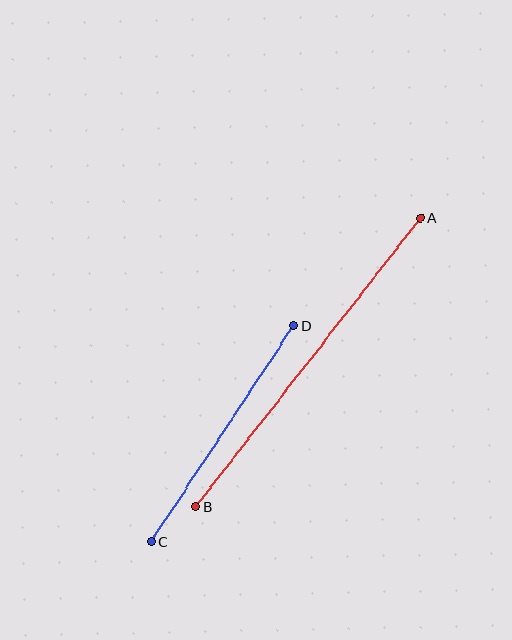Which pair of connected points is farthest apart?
Points A and B are farthest apart.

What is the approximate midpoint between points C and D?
The midpoint is at approximately (222, 434) pixels.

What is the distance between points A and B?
The distance is approximately 366 pixels.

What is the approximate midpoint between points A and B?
The midpoint is at approximately (308, 362) pixels.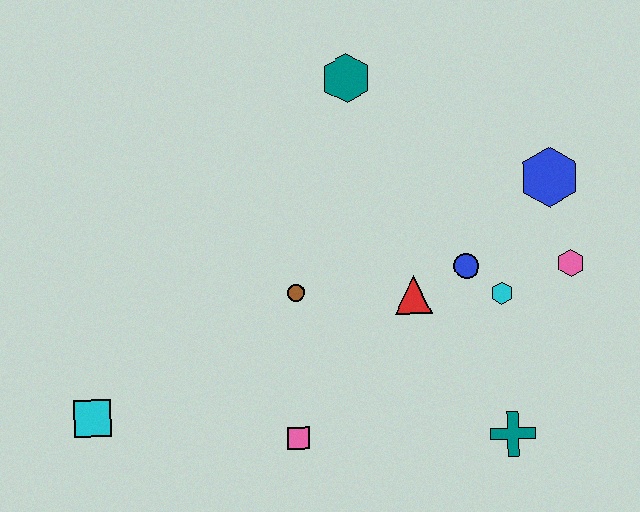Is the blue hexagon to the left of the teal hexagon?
No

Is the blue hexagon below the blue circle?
No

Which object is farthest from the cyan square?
The blue hexagon is farthest from the cyan square.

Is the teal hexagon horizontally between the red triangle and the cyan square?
Yes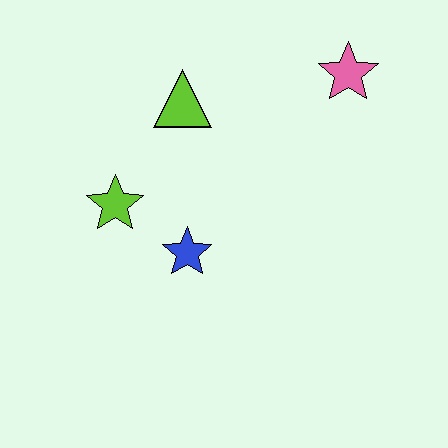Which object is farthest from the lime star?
The pink star is farthest from the lime star.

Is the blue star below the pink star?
Yes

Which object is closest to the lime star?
The blue star is closest to the lime star.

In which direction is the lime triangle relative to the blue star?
The lime triangle is above the blue star.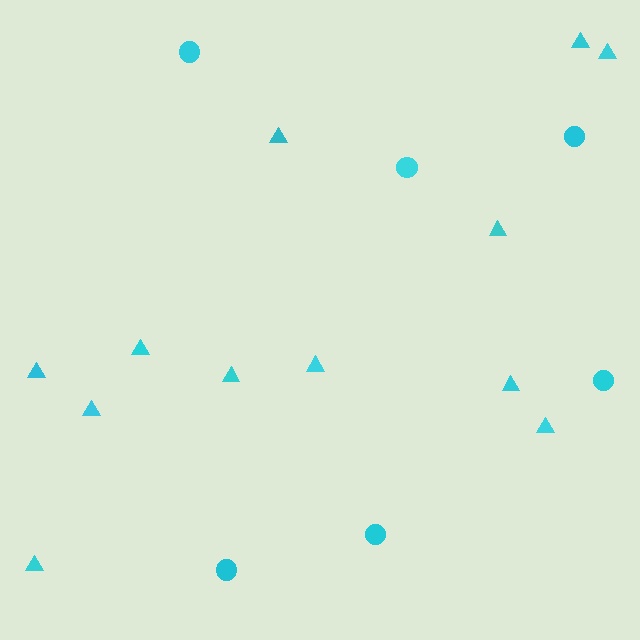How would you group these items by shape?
There are 2 groups: one group of circles (6) and one group of triangles (12).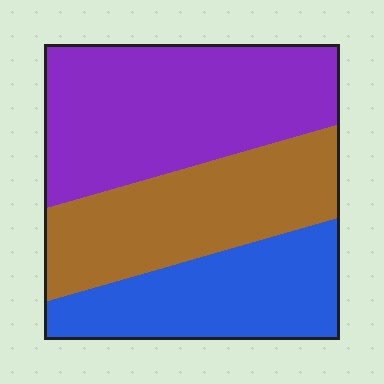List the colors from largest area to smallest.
From largest to smallest: purple, brown, blue.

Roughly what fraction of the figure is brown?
Brown covers about 30% of the figure.